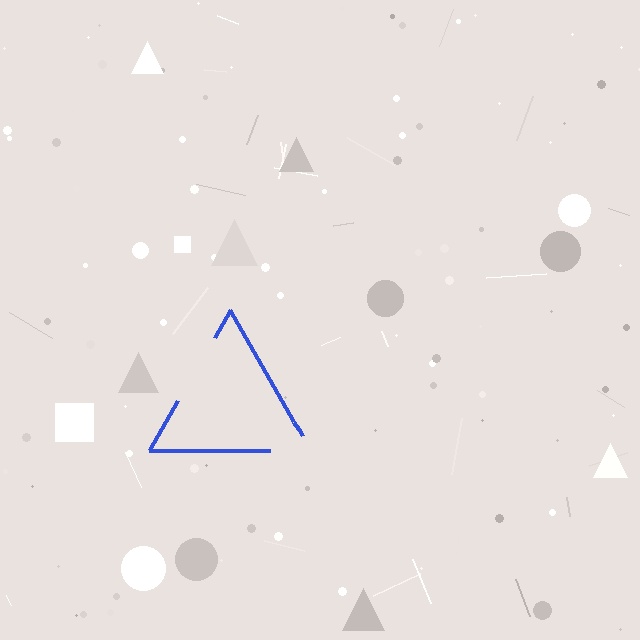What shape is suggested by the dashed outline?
The dashed outline suggests a triangle.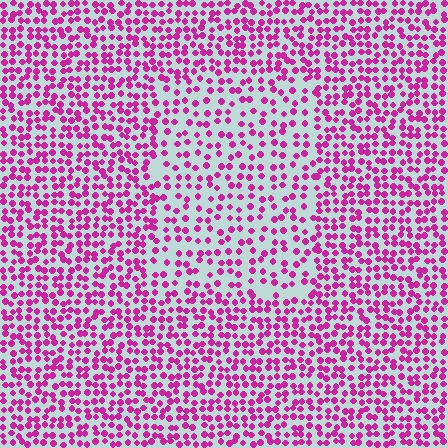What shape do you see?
I see a rectangle.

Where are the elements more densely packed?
The elements are more densely packed outside the rectangle boundary.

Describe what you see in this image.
The image contains small magenta elements arranged at two different densities. A rectangle-shaped region is visible where the elements are less densely packed than the surrounding area.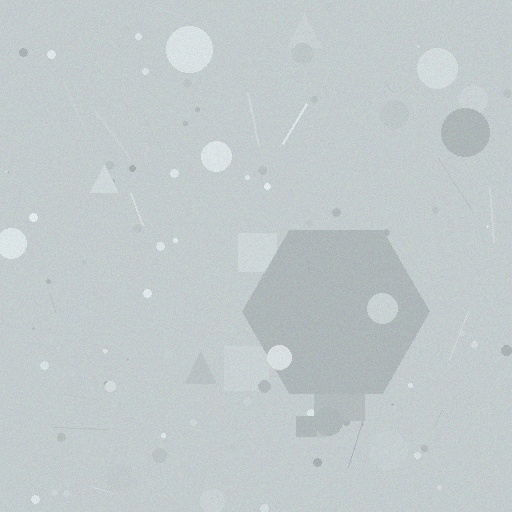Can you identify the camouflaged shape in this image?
The camouflaged shape is a hexagon.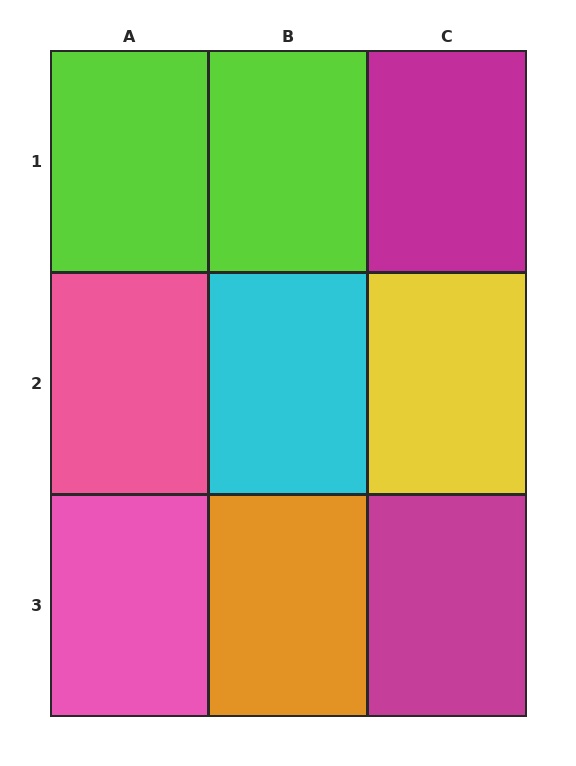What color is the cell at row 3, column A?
Pink.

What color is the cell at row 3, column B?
Orange.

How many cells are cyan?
1 cell is cyan.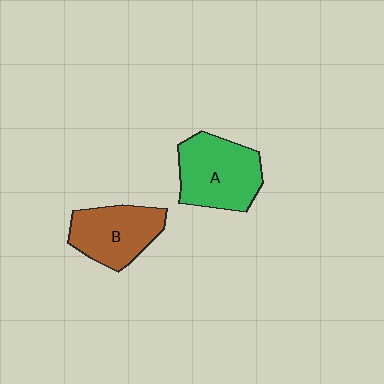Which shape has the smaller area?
Shape B (brown).